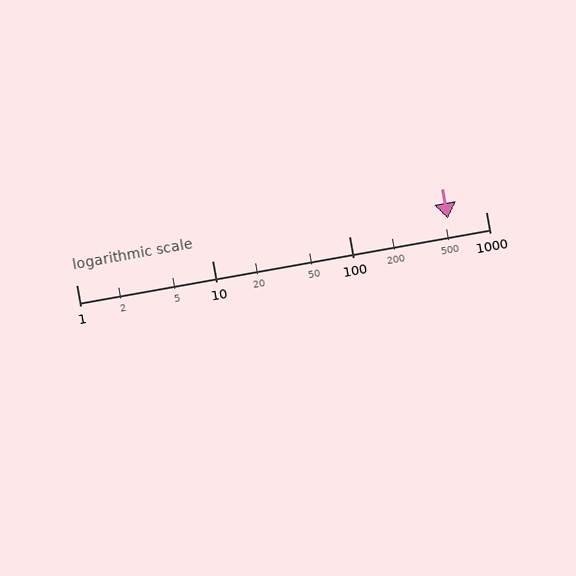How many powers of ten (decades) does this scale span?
The scale spans 3 decades, from 1 to 1000.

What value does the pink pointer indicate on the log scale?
The pointer indicates approximately 530.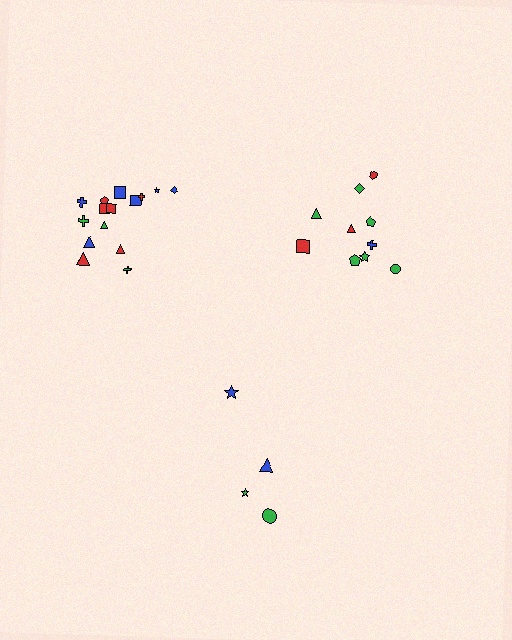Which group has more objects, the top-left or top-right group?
The top-left group.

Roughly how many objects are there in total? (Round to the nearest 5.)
Roughly 30 objects in total.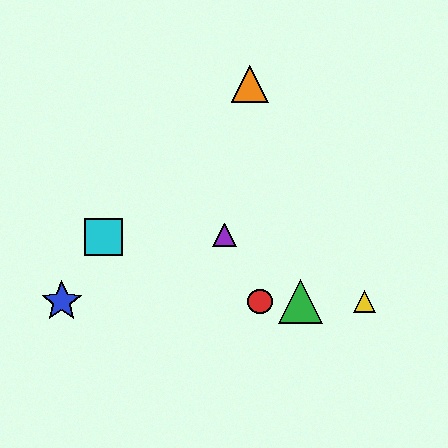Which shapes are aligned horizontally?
The red circle, the blue star, the green triangle, the yellow triangle are aligned horizontally.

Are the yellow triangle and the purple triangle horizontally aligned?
No, the yellow triangle is at y≈301 and the purple triangle is at y≈235.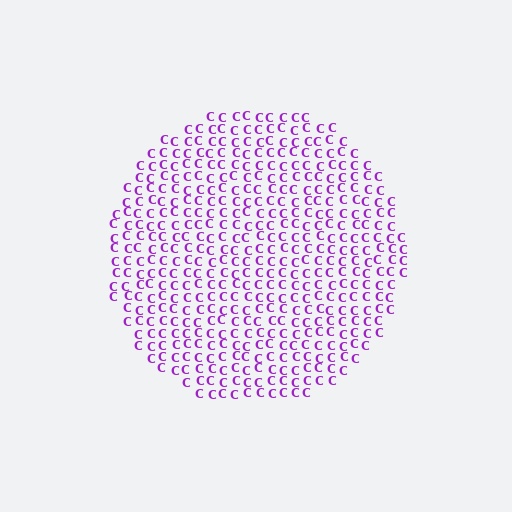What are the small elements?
The small elements are letter C's.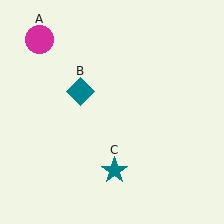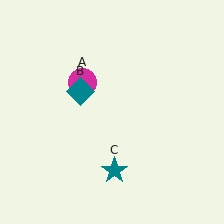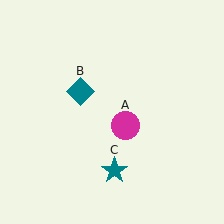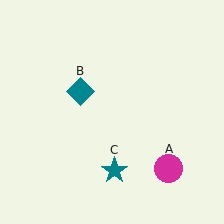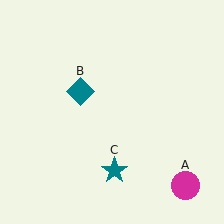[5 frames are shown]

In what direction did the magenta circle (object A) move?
The magenta circle (object A) moved down and to the right.